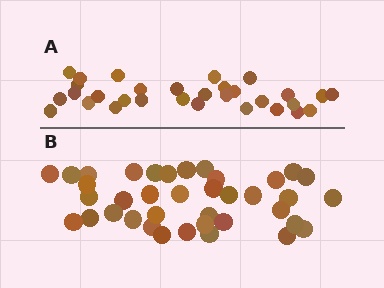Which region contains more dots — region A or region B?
Region B (the bottom region) has more dots.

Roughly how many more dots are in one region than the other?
Region B has roughly 8 or so more dots than region A.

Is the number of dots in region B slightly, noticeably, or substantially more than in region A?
Region B has only slightly more — the two regions are fairly close. The ratio is roughly 1.2 to 1.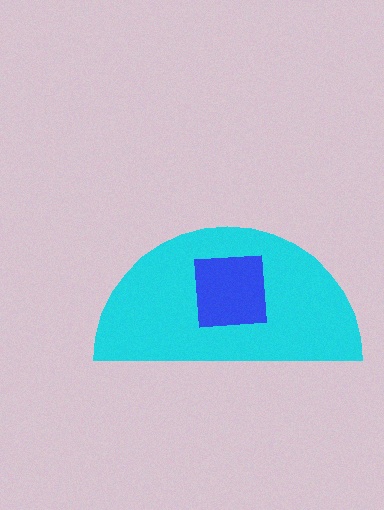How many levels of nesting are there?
2.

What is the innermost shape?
The blue square.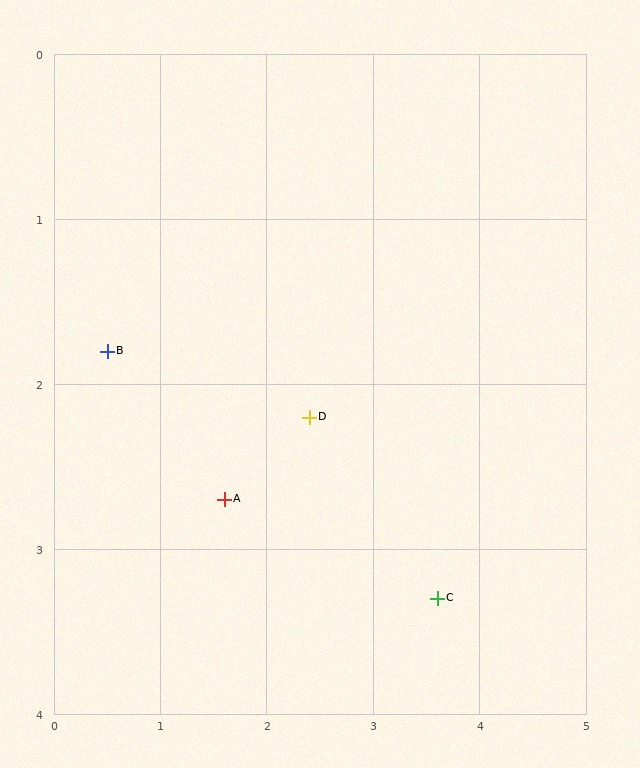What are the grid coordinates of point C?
Point C is at approximately (3.6, 3.3).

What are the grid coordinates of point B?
Point B is at approximately (0.5, 1.8).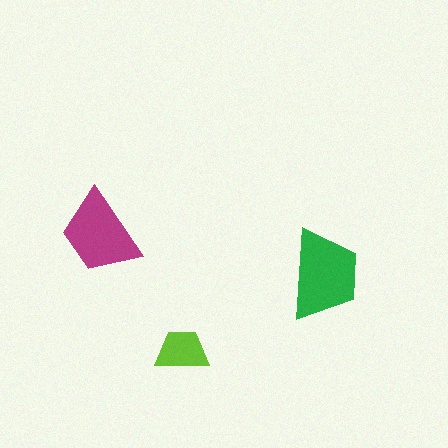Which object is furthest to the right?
The green trapezoid is rightmost.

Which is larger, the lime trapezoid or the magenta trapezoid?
The magenta one.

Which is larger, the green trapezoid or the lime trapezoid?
The green one.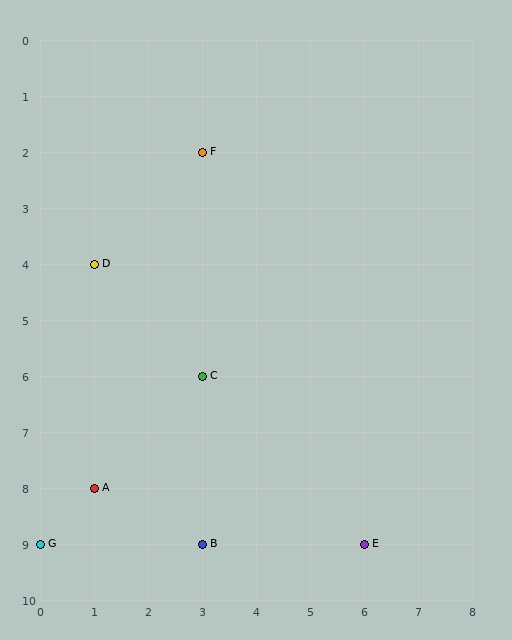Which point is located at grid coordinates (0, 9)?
Point G is at (0, 9).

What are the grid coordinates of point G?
Point G is at grid coordinates (0, 9).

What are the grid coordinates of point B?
Point B is at grid coordinates (3, 9).